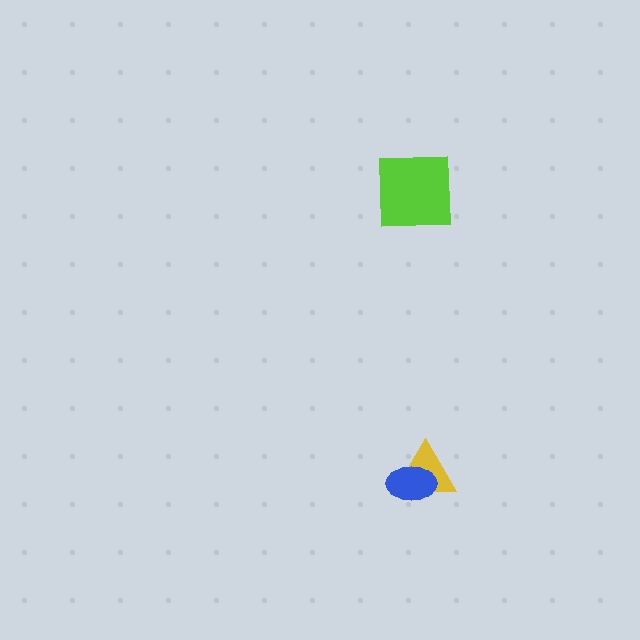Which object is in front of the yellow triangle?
The blue ellipse is in front of the yellow triangle.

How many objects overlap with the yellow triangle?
1 object overlaps with the yellow triangle.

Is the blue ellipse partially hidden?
No, no other shape covers it.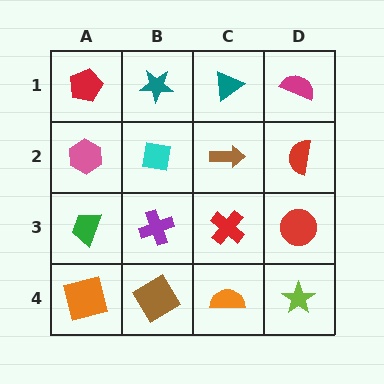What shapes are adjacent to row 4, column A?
A green trapezoid (row 3, column A), a brown diamond (row 4, column B).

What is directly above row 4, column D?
A red circle.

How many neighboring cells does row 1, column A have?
2.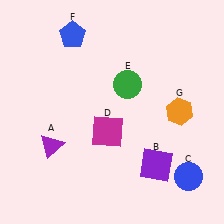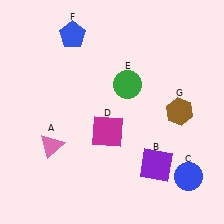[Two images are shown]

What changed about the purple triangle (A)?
In Image 1, A is purple. In Image 2, it changed to pink.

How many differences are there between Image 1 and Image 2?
There are 2 differences between the two images.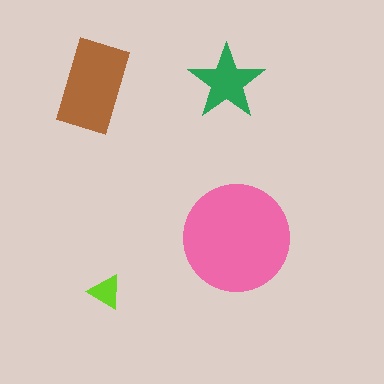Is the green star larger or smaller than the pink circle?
Smaller.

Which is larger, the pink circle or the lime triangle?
The pink circle.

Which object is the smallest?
The lime triangle.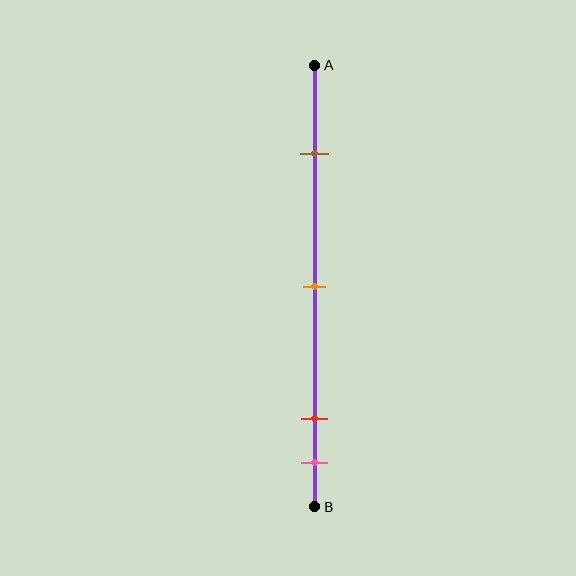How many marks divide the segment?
There are 4 marks dividing the segment.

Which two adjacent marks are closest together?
The red and pink marks are the closest adjacent pair.